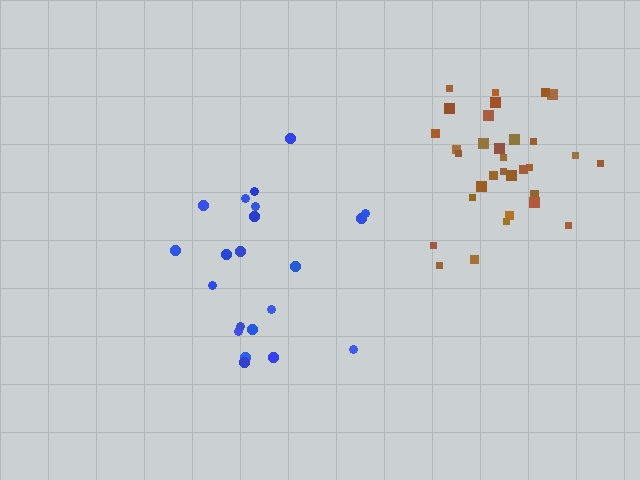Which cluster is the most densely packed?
Brown.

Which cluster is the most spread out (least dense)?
Blue.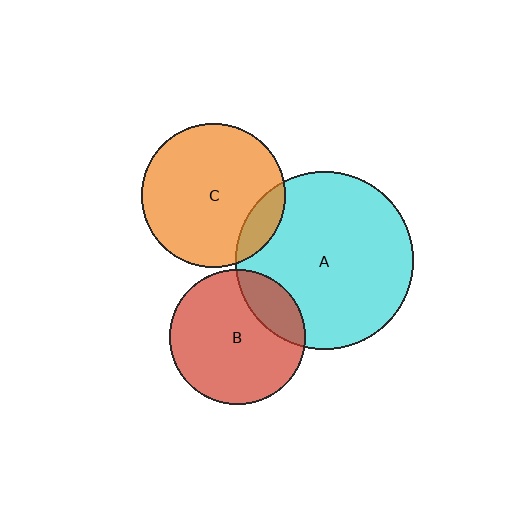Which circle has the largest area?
Circle A (cyan).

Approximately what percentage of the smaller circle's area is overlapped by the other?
Approximately 15%.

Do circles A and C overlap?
Yes.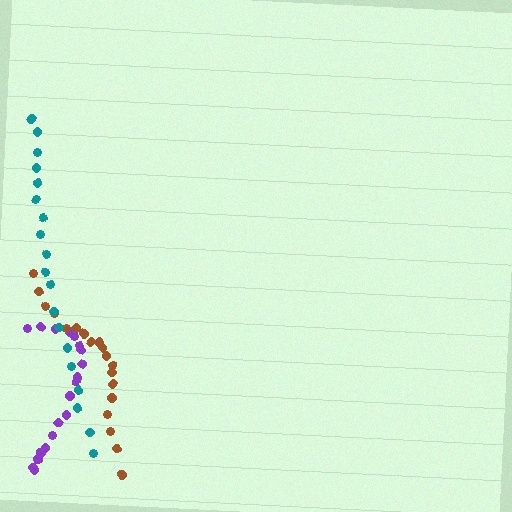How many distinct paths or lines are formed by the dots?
There are 3 distinct paths.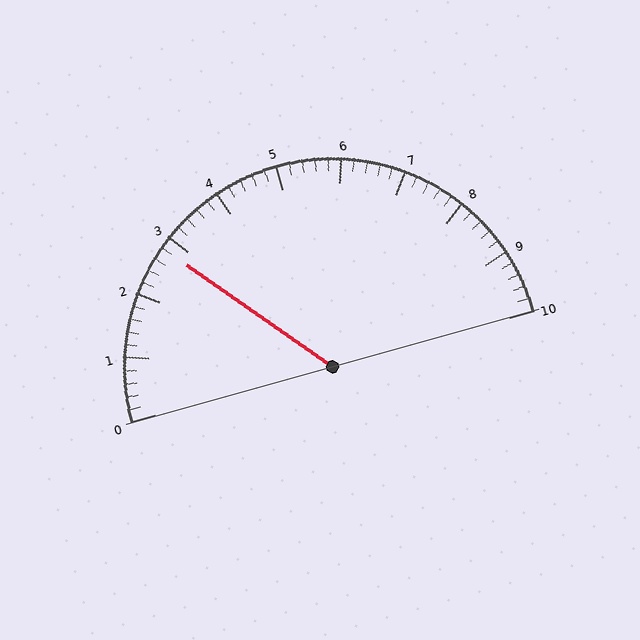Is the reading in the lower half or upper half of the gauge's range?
The reading is in the lower half of the range (0 to 10).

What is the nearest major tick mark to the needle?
The nearest major tick mark is 3.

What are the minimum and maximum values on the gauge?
The gauge ranges from 0 to 10.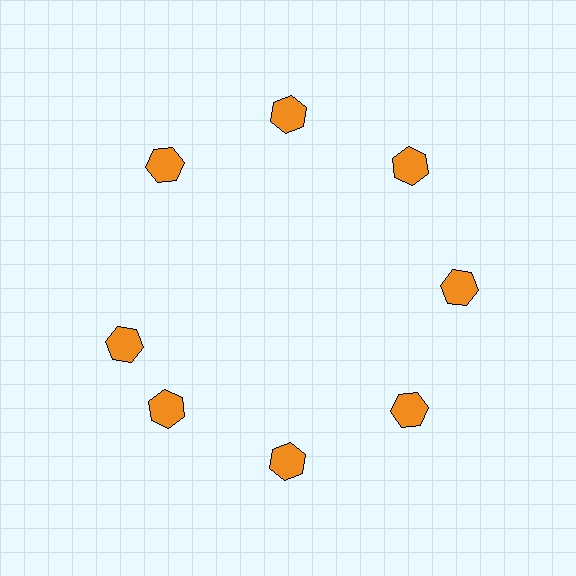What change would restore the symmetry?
The symmetry would be restored by rotating it back into even spacing with its neighbors so that all 8 hexagons sit at equal angles and equal distance from the center.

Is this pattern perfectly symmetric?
No. The 8 orange hexagons are arranged in a ring, but one element near the 9 o'clock position is rotated out of alignment along the ring, breaking the 8-fold rotational symmetry.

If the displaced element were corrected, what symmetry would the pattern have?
It would have 8-fold rotational symmetry — the pattern would map onto itself every 45 degrees.